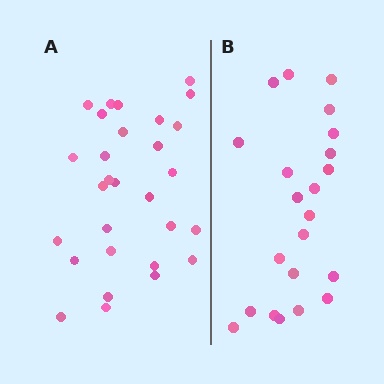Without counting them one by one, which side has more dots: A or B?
Region A (the left region) has more dots.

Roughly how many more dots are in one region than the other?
Region A has roughly 8 or so more dots than region B.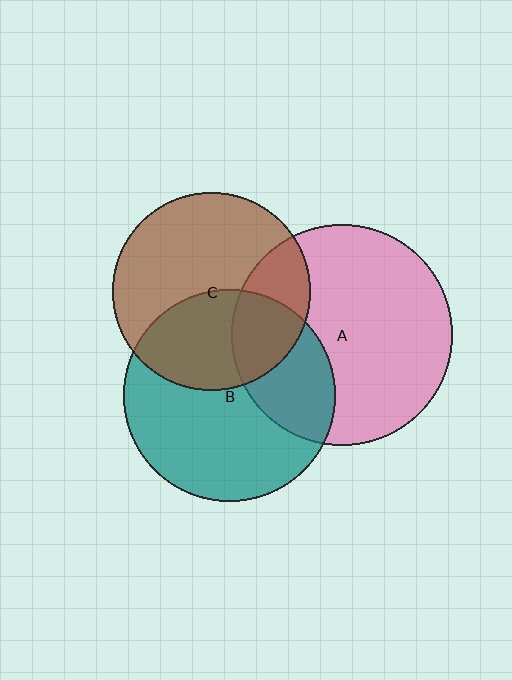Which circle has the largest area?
Circle A (pink).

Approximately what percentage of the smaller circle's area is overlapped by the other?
Approximately 25%.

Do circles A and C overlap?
Yes.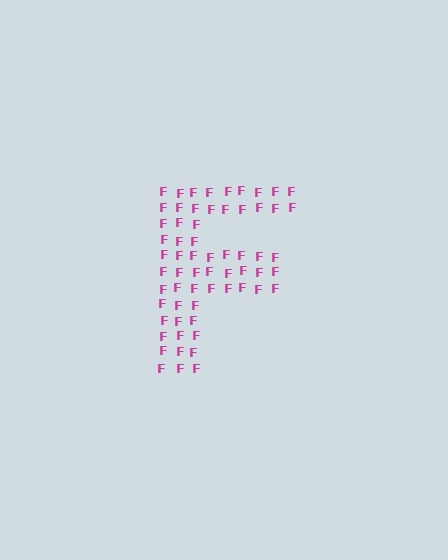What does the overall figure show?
The overall figure shows the letter F.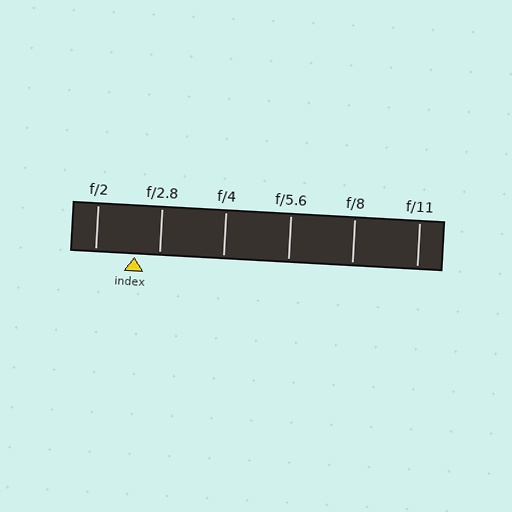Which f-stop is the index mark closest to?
The index mark is closest to f/2.8.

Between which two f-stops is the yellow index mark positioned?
The index mark is between f/2 and f/2.8.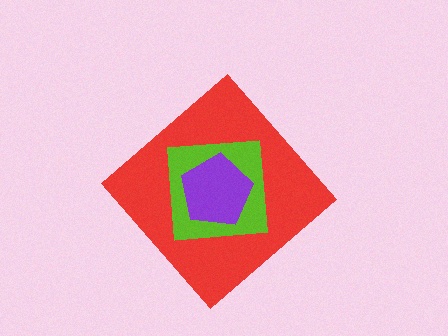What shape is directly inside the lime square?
The purple pentagon.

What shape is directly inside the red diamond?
The lime square.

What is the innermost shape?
The purple pentagon.